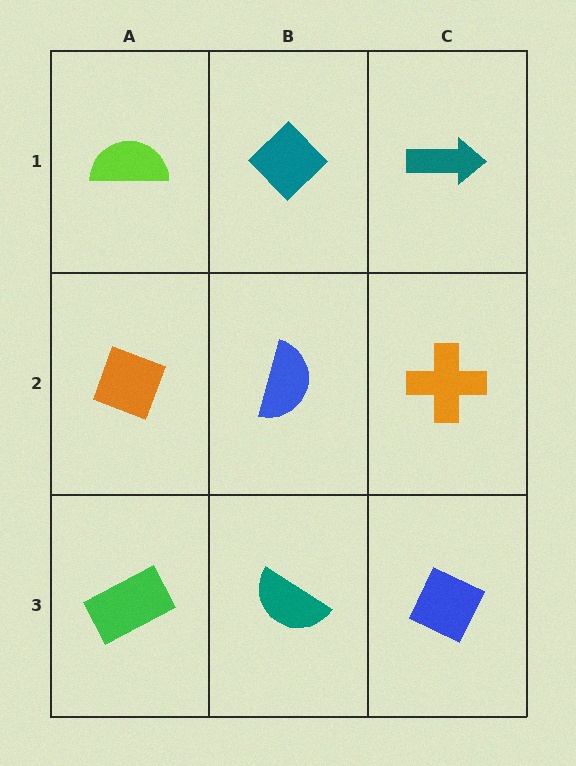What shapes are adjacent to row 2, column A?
A lime semicircle (row 1, column A), a green rectangle (row 3, column A), a blue semicircle (row 2, column B).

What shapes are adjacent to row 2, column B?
A teal diamond (row 1, column B), a teal semicircle (row 3, column B), an orange diamond (row 2, column A), an orange cross (row 2, column C).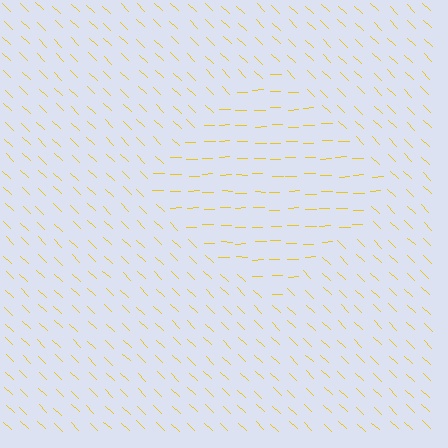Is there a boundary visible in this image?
Yes, there is a texture boundary formed by a change in line orientation.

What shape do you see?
I see a diamond.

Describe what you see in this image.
The image is filled with small yellow line segments. A diamond region in the image has lines oriented differently from the surrounding lines, creating a visible texture boundary.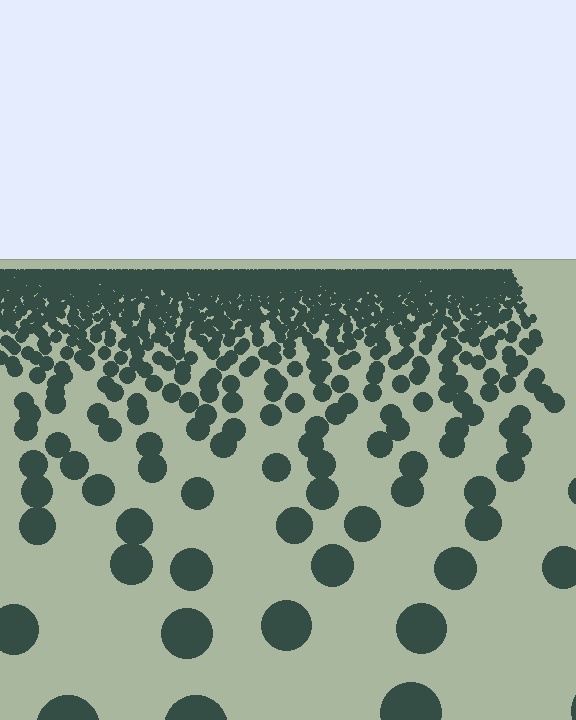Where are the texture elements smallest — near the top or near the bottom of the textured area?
Near the top.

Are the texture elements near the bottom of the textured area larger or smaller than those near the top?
Larger. Near the bottom, elements are closer to the viewer and appear at a bigger on-screen size.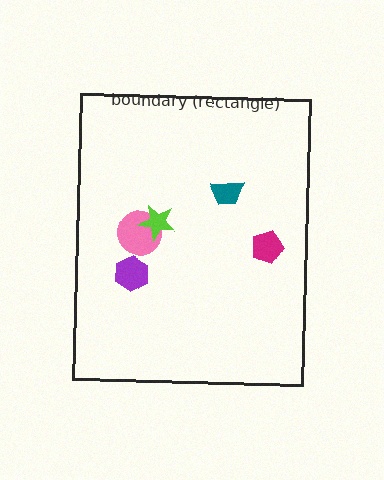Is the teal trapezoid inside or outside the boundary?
Inside.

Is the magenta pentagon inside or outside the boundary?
Inside.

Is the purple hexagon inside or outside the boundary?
Inside.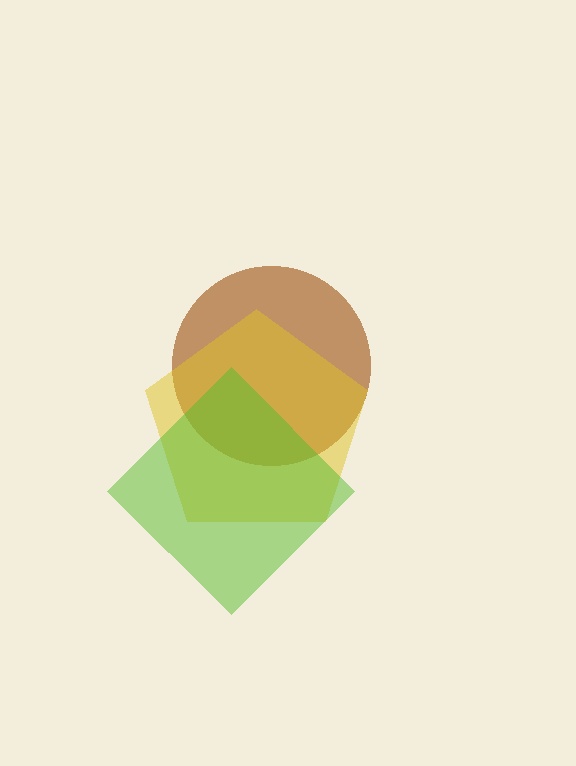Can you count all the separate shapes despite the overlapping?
Yes, there are 3 separate shapes.